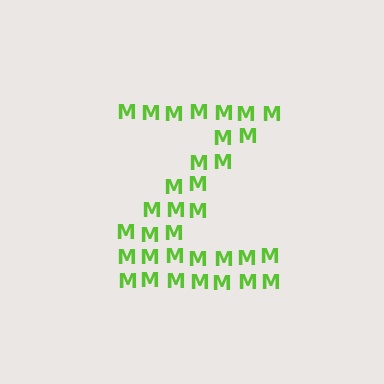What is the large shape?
The large shape is the letter Z.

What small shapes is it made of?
It is made of small letter M's.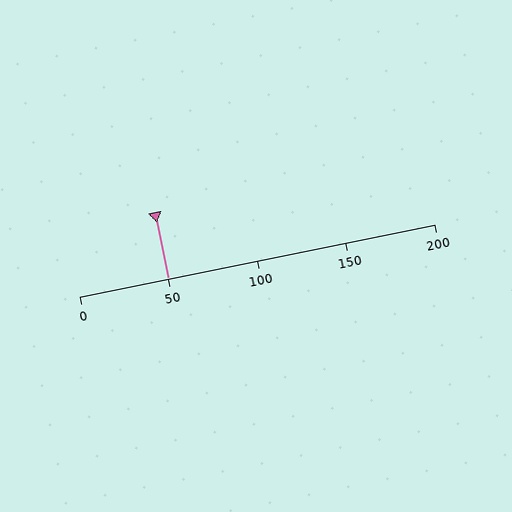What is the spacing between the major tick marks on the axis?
The major ticks are spaced 50 apart.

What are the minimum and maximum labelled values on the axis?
The axis runs from 0 to 200.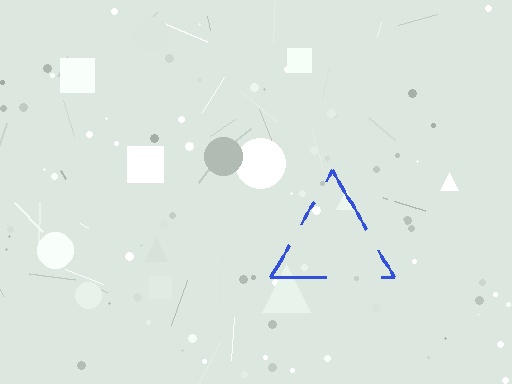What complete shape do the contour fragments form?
The contour fragments form a triangle.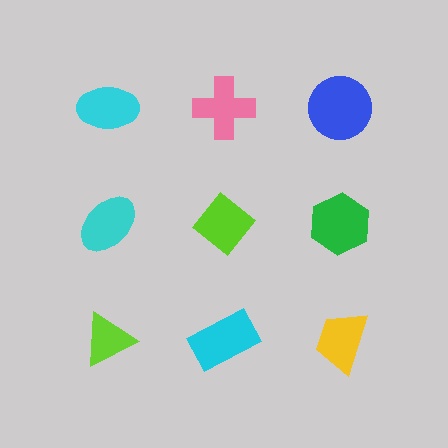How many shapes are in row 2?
3 shapes.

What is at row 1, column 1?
A cyan ellipse.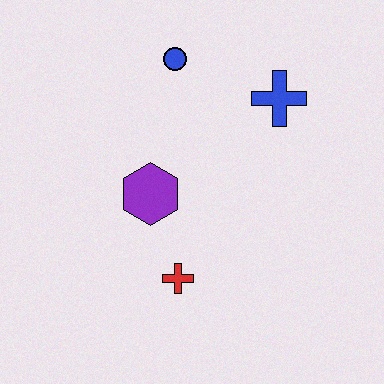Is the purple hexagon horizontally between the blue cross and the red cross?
No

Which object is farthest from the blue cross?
The red cross is farthest from the blue cross.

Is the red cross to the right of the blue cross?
No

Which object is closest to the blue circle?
The blue cross is closest to the blue circle.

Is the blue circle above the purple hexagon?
Yes